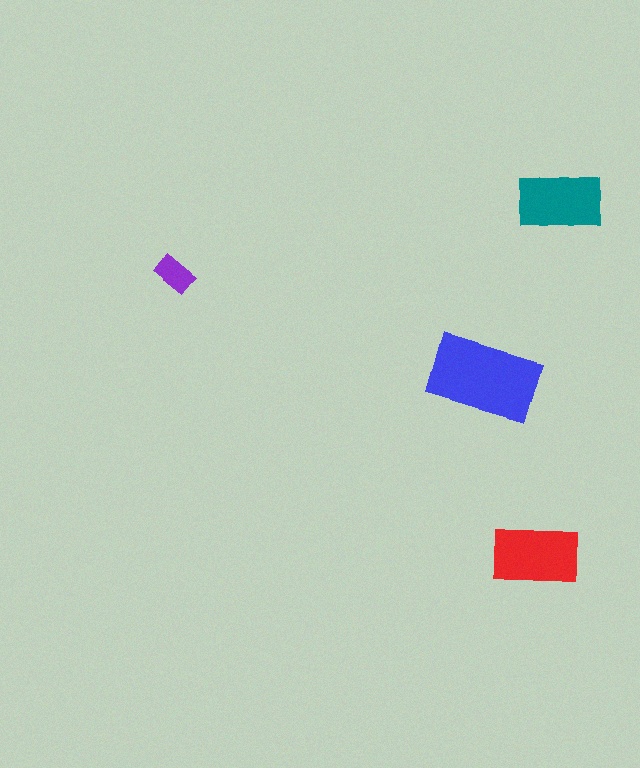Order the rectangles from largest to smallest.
the blue one, the red one, the teal one, the purple one.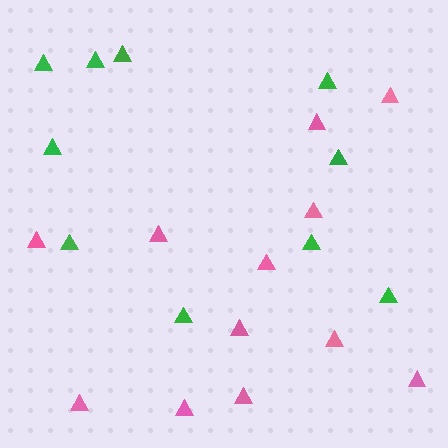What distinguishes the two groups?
There are 2 groups: one group of pink triangles (12) and one group of green triangles (10).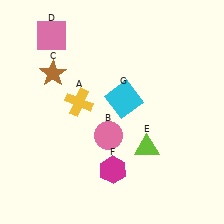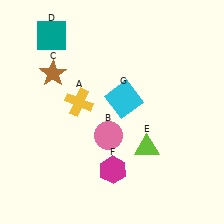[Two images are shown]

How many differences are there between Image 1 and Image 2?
There is 1 difference between the two images.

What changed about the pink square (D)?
In Image 1, D is pink. In Image 2, it changed to teal.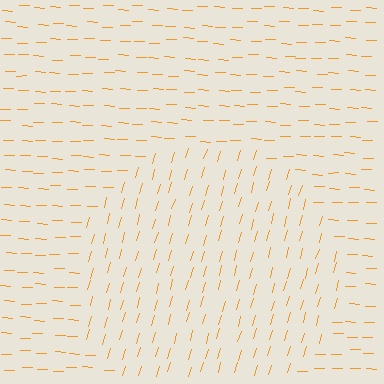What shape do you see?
I see a circle.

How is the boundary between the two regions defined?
The boundary is defined purely by a change in line orientation (approximately 76 degrees difference). All lines are the same color and thickness.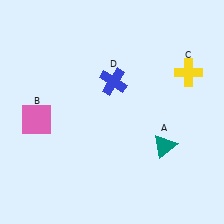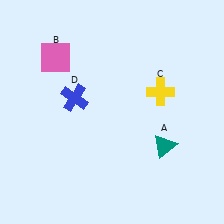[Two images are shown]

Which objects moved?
The objects that moved are: the pink square (B), the yellow cross (C), the blue cross (D).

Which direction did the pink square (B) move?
The pink square (B) moved up.